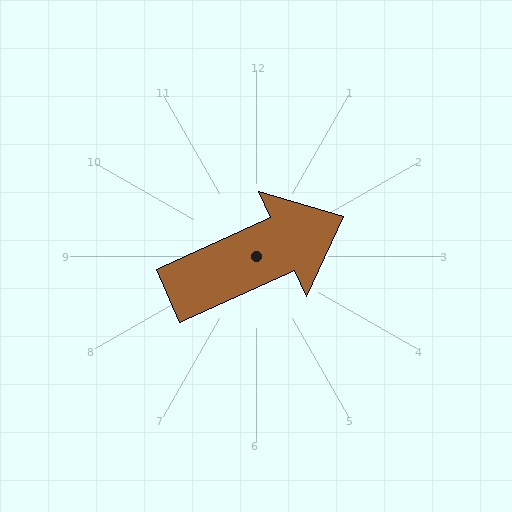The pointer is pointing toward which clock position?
Roughly 2 o'clock.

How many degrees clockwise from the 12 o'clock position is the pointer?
Approximately 66 degrees.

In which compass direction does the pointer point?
Northeast.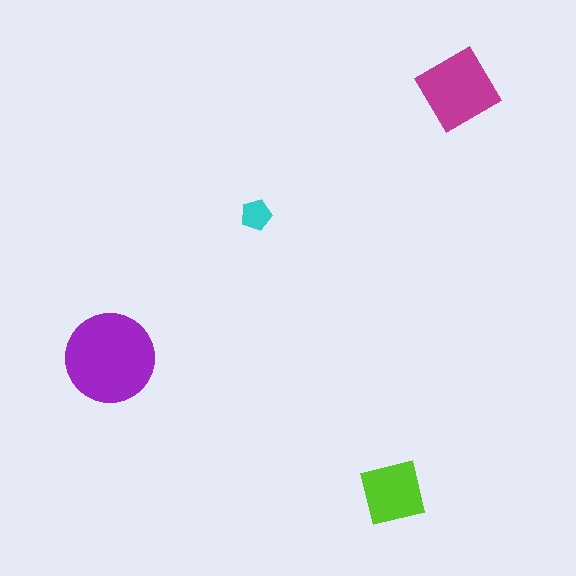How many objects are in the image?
There are 4 objects in the image.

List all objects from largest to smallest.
The purple circle, the magenta diamond, the lime square, the cyan pentagon.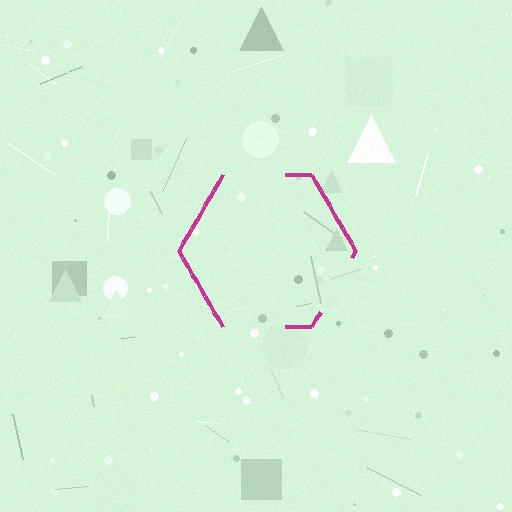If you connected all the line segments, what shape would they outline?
They would outline a hexagon.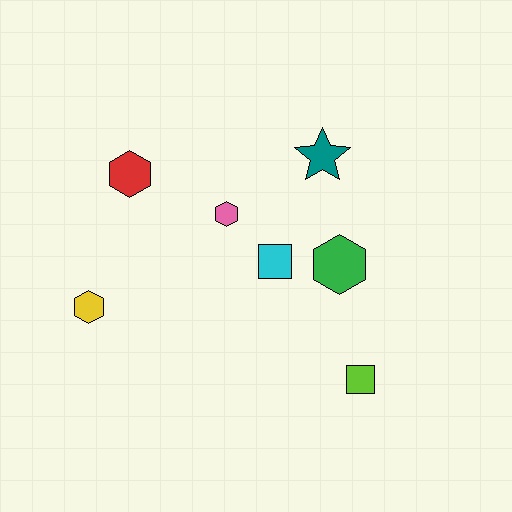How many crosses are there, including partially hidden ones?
There are no crosses.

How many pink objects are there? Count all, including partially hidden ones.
There is 1 pink object.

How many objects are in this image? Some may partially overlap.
There are 7 objects.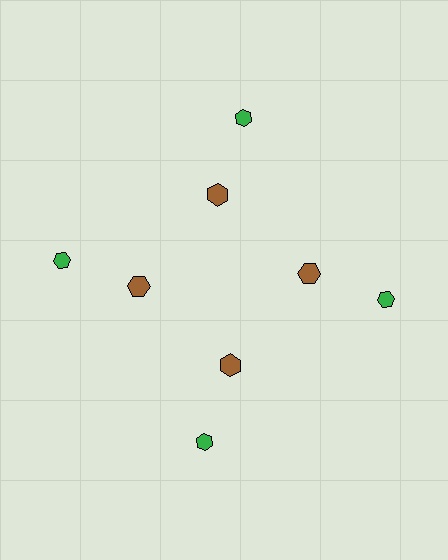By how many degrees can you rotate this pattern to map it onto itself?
The pattern maps onto itself every 90 degrees of rotation.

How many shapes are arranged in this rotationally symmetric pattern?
There are 8 shapes, arranged in 4 groups of 2.